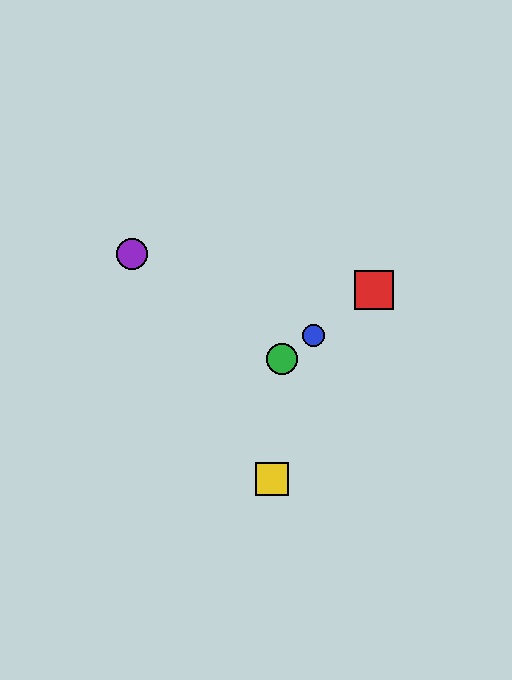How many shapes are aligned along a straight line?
3 shapes (the red square, the blue circle, the green circle) are aligned along a straight line.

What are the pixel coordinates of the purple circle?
The purple circle is at (132, 254).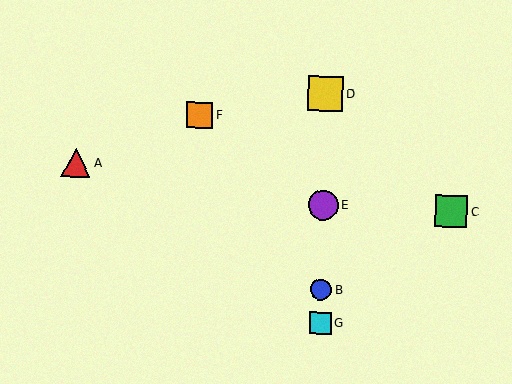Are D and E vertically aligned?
Yes, both are at x≈326.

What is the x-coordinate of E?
Object E is at x≈323.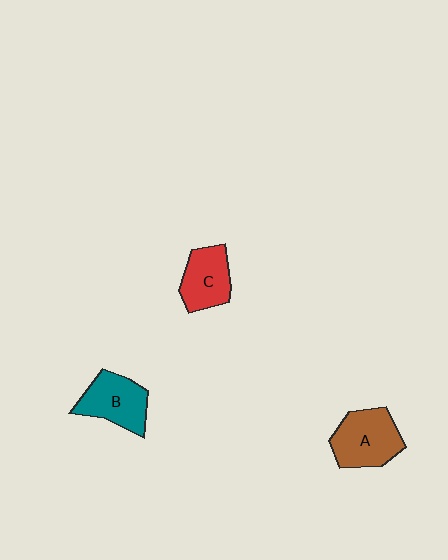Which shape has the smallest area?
Shape C (red).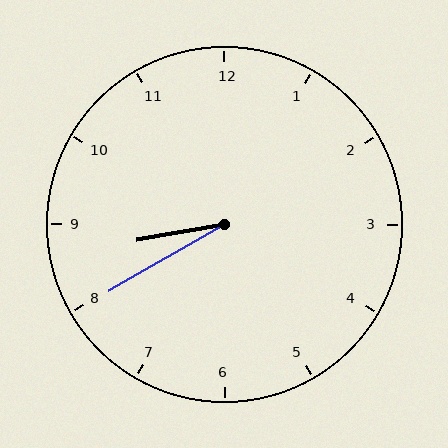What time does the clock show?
8:40.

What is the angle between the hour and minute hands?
Approximately 20 degrees.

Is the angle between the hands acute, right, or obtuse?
It is acute.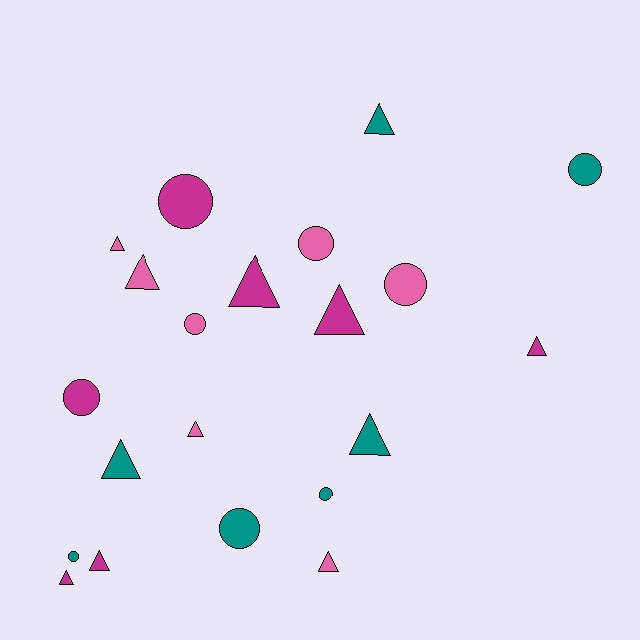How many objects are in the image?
There are 21 objects.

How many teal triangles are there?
There are 3 teal triangles.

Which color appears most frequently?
Pink, with 7 objects.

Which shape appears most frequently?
Triangle, with 12 objects.